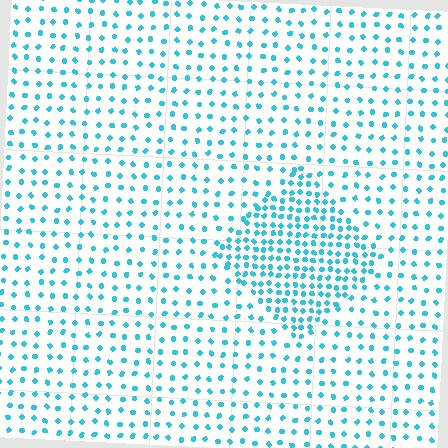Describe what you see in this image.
The image contains small cyan elements arranged at two different densities. A diamond-shaped region is visible where the elements are more densely packed than the surrounding area.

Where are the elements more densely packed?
The elements are more densely packed inside the diamond boundary.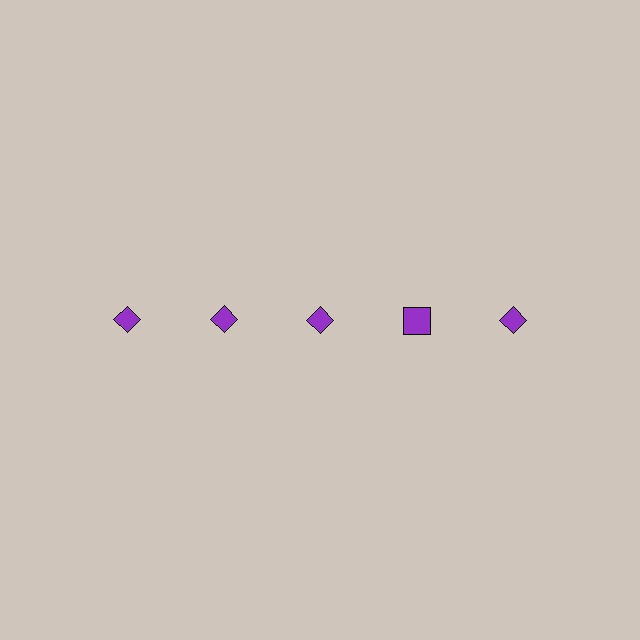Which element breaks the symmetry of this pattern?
The purple square in the top row, second from right column breaks the symmetry. All other shapes are purple diamonds.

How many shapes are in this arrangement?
There are 5 shapes arranged in a grid pattern.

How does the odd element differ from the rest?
It has a different shape: square instead of diamond.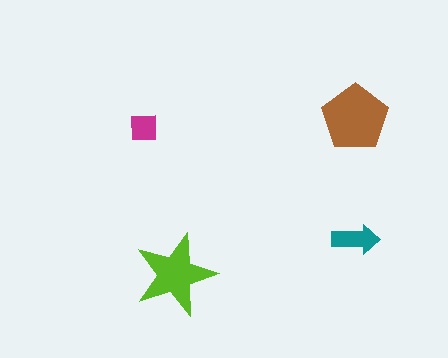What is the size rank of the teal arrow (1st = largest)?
3rd.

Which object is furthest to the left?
The magenta square is leftmost.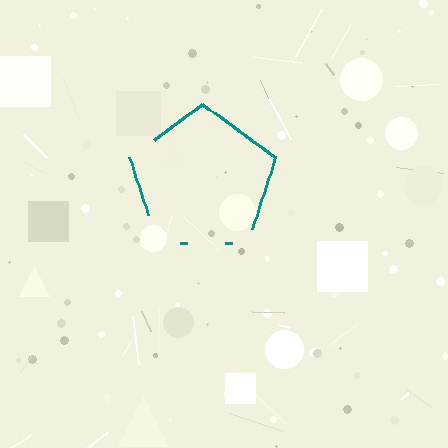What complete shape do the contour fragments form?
The contour fragments form a pentagon.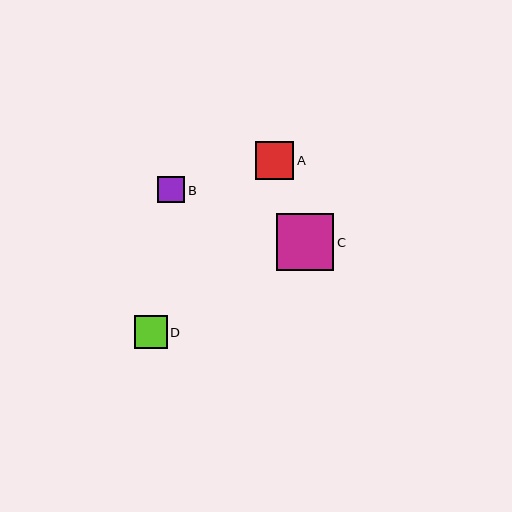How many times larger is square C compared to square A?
Square C is approximately 1.5 times the size of square A.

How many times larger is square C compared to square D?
Square C is approximately 1.7 times the size of square D.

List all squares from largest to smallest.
From largest to smallest: C, A, D, B.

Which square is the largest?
Square C is the largest with a size of approximately 57 pixels.